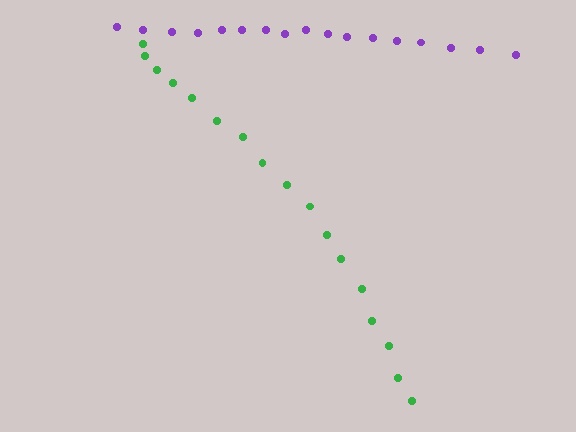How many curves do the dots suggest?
There are 2 distinct paths.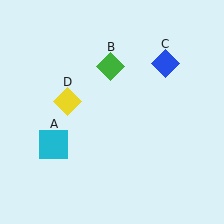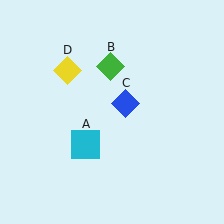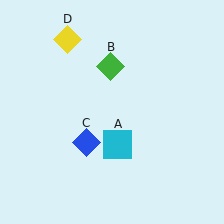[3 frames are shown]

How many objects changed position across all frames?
3 objects changed position: cyan square (object A), blue diamond (object C), yellow diamond (object D).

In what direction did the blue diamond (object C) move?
The blue diamond (object C) moved down and to the left.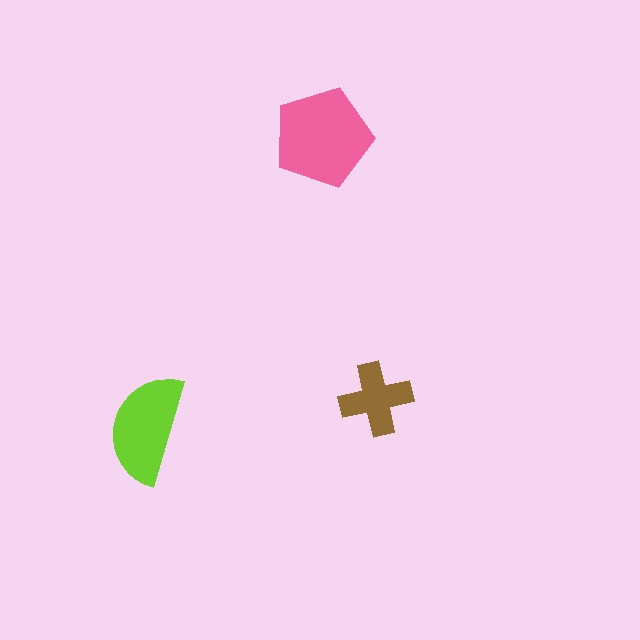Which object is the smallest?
The brown cross.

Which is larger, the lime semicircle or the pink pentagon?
The pink pentagon.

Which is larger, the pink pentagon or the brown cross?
The pink pentagon.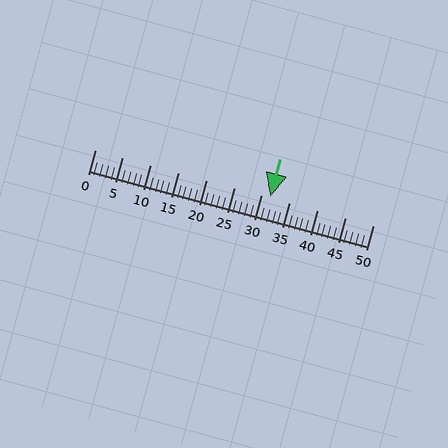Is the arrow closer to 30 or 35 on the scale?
The arrow is closer to 30.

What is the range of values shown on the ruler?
The ruler shows values from 0 to 50.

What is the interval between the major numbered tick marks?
The major tick marks are spaced 5 units apart.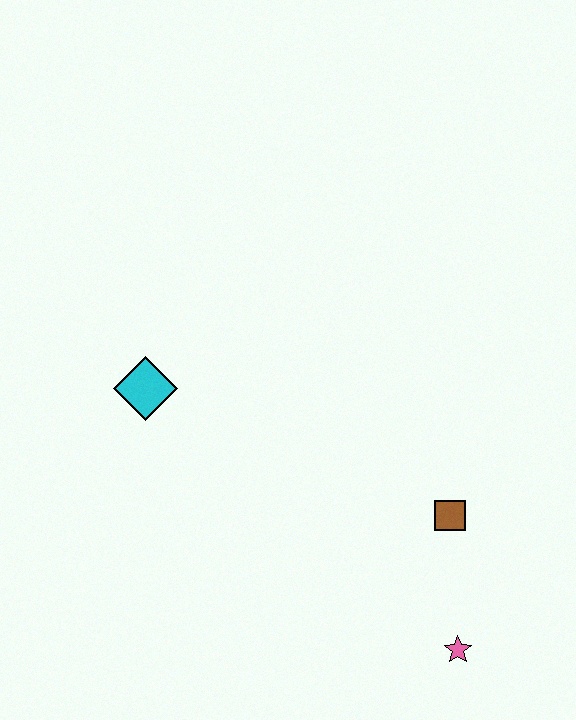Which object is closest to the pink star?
The brown square is closest to the pink star.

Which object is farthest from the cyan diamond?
The pink star is farthest from the cyan diamond.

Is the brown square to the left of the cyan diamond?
No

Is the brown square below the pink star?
No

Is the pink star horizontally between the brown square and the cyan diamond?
No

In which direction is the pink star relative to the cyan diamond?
The pink star is to the right of the cyan diamond.